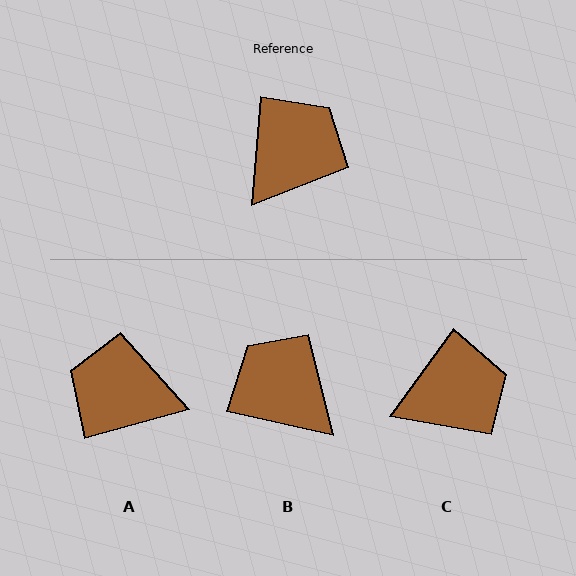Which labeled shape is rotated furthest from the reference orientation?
A, about 110 degrees away.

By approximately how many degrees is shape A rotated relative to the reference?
Approximately 110 degrees counter-clockwise.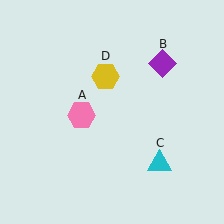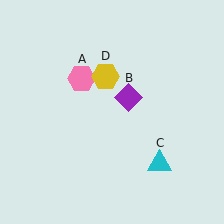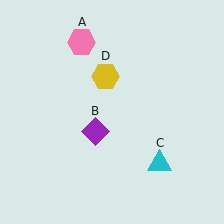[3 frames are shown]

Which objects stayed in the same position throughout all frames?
Cyan triangle (object C) and yellow hexagon (object D) remained stationary.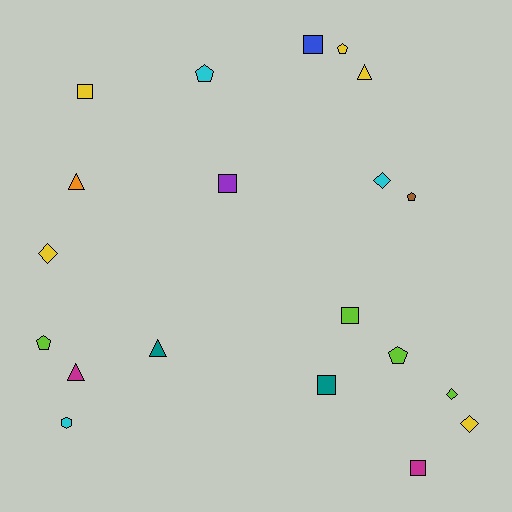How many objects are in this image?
There are 20 objects.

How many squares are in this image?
There are 6 squares.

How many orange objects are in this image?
There is 1 orange object.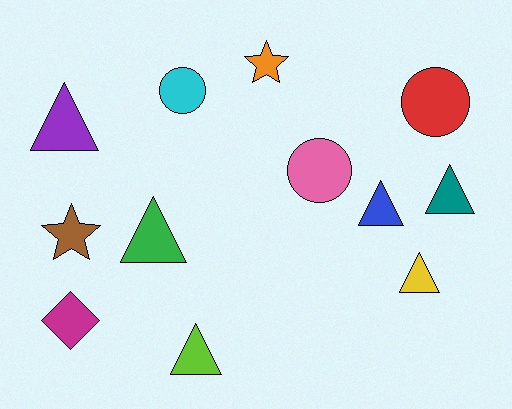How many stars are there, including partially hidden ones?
There are 2 stars.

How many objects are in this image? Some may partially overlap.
There are 12 objects.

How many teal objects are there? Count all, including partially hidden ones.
There is 1 teal object.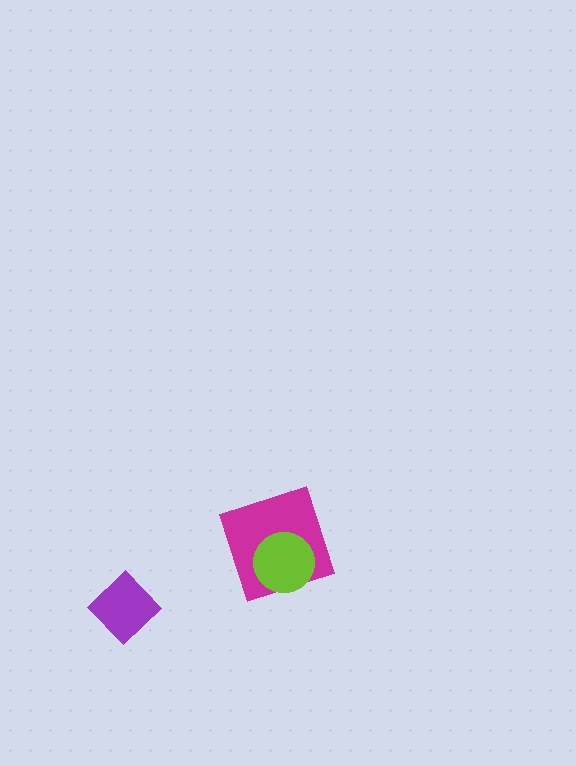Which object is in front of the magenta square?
The lime circle is in front of the magenta square.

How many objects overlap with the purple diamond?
0 objects overlap with the purple diamond.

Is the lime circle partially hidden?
No, no other shape covers it.